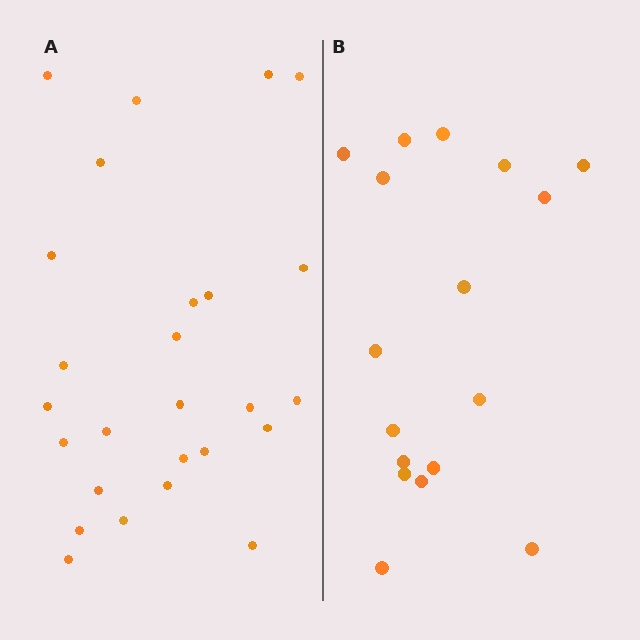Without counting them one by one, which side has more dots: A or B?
Region A (the left region) has more dots.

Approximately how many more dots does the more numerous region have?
Region A has roughly 8 or so more dots than region B.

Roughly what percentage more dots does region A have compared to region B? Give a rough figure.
About 55% more.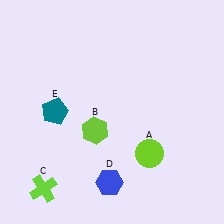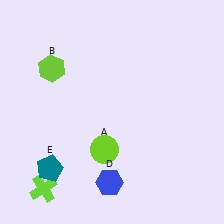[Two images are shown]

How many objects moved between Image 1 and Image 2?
3 objects moved between the two images.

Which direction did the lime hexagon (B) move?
The lime hexagon (B) moved up.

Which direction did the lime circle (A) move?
The lime circle (A) moved left.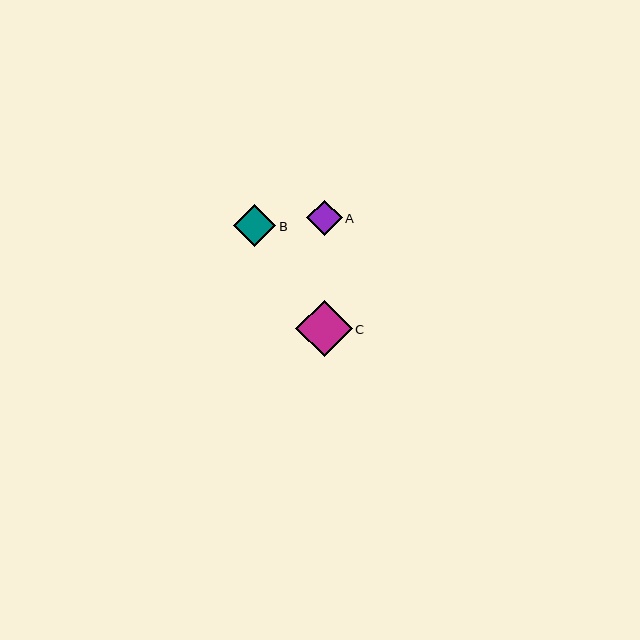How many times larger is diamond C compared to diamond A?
Diamond C is approximately 1.6 times the size of diamond A.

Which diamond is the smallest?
Diamond A is the smallest with a size of approximately 35 pixels.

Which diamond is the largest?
Diamond C is the largest with a size of approximately 56 pixels.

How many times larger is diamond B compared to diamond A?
Diamond B is approximately 1.2 times the size of diamond A.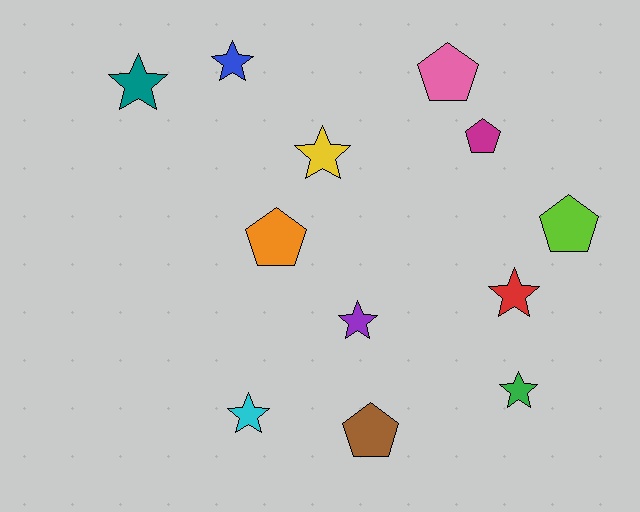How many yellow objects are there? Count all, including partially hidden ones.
There is 1 yellow object.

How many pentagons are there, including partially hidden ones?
There are 5 pentagons.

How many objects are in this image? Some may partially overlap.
There are 12 objects.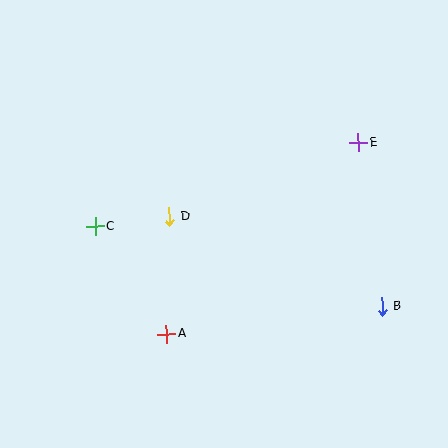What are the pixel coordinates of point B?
Point B is at (382, 306).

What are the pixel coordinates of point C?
Point C is at (95, 226).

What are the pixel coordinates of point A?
Point A is at (166, 334).